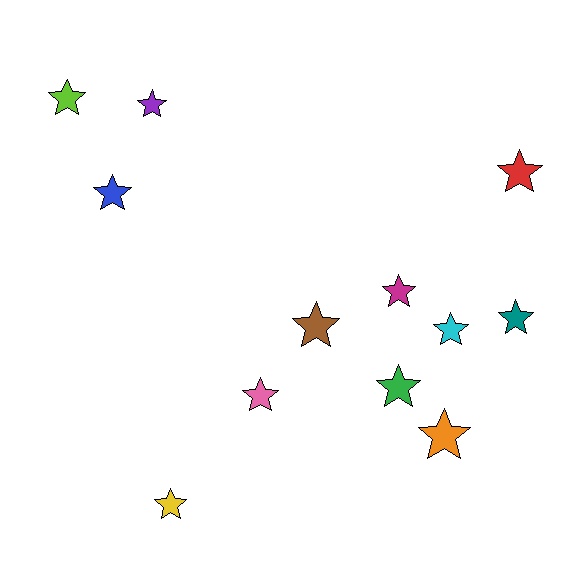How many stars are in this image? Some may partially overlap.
There are 12 stars.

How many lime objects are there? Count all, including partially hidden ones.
There is 1 lime object.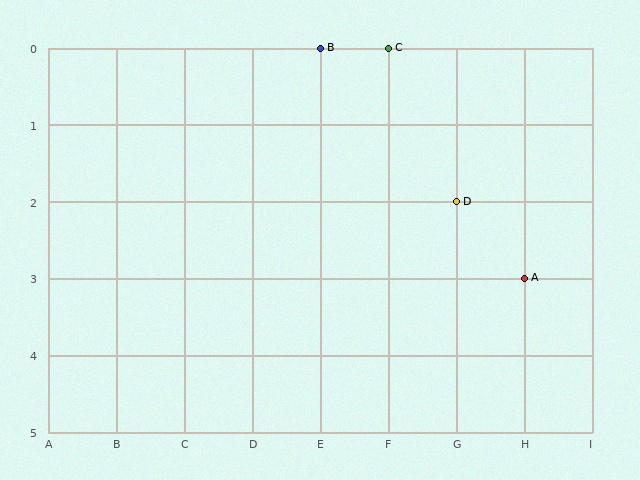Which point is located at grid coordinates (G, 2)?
Point D is at (G, 2).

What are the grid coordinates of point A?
Point A is at grid coordinates (H, 3).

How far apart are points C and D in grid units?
Points C and D are 1 column and 2 rows apart (about 2.2 grid units diagonally).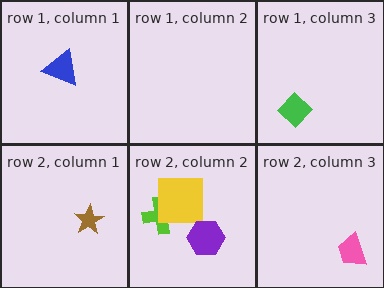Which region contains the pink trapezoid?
The row 2, column 3 region.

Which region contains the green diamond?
The row 1, column 3 region.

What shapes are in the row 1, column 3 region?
The green diamond.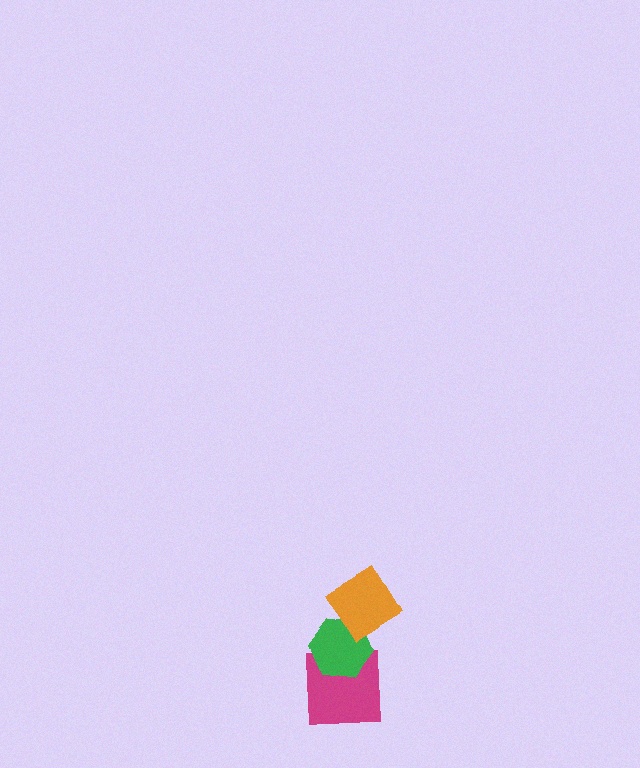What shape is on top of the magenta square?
The green hexagon is on top of the magenta square.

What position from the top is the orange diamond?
The orange diamond is 1st from the top.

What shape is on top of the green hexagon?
The orange diamond is on top of the green hexagon.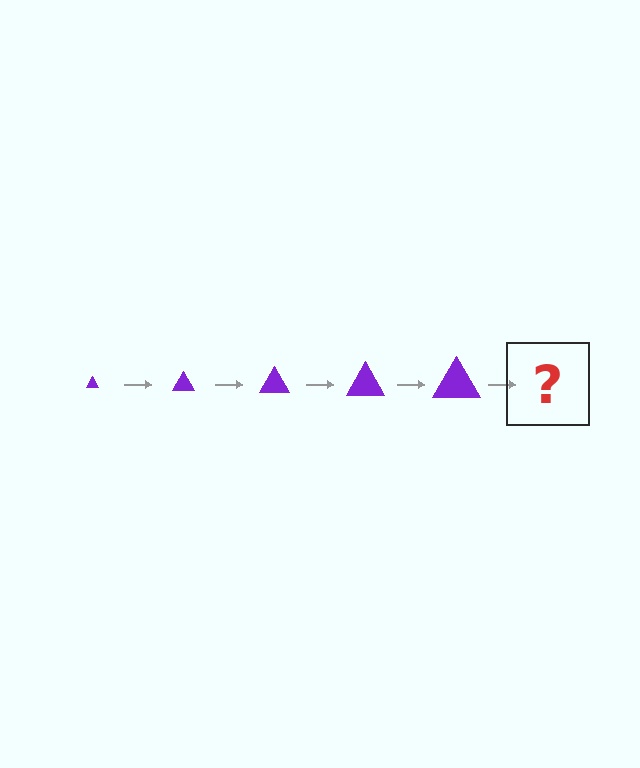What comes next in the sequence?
The next element should be a purple triangle, larger than the previous one.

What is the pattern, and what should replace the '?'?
The pattern is that the triangle gets progressively larger each step. The '?' should be a purple triangle, larger than the previous one.